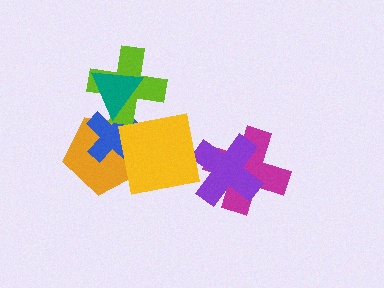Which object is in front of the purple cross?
The yellow square is in front of the purple cross.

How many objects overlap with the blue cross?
4 objects overlap with the blue cross.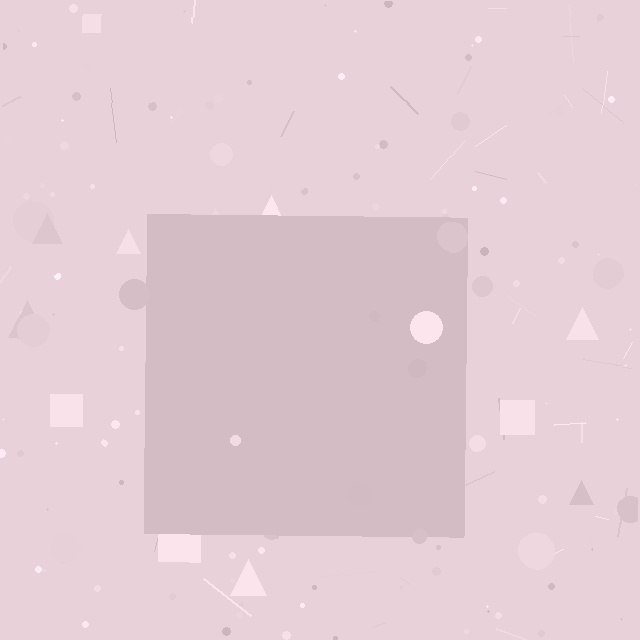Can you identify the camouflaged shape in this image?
The camouflaged shape is a square.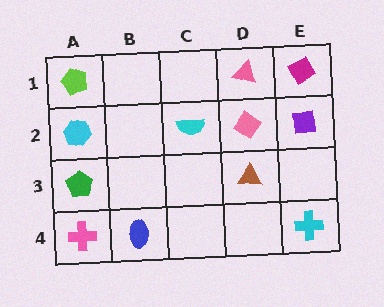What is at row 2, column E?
A purple square.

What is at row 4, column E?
A cyan cross.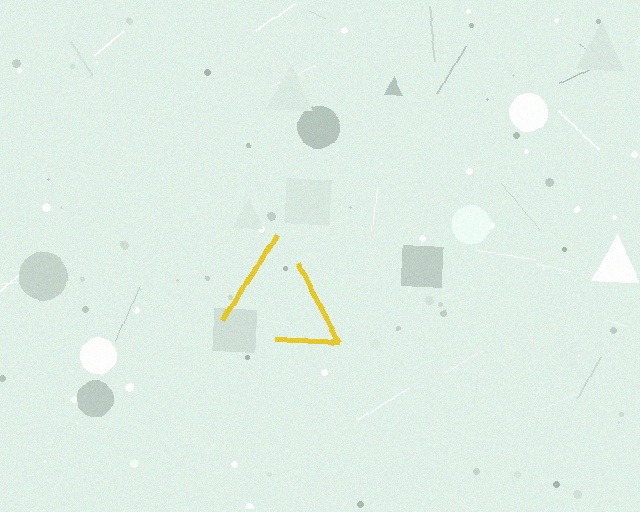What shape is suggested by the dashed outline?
The dashed outline suggests a triangle.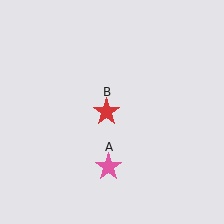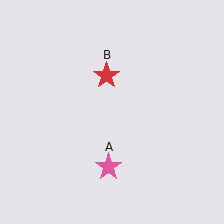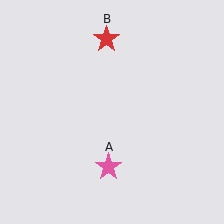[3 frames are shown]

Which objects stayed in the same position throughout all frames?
Pink star (object A) remained stationary.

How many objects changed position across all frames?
1 object changed position: red star (object B).